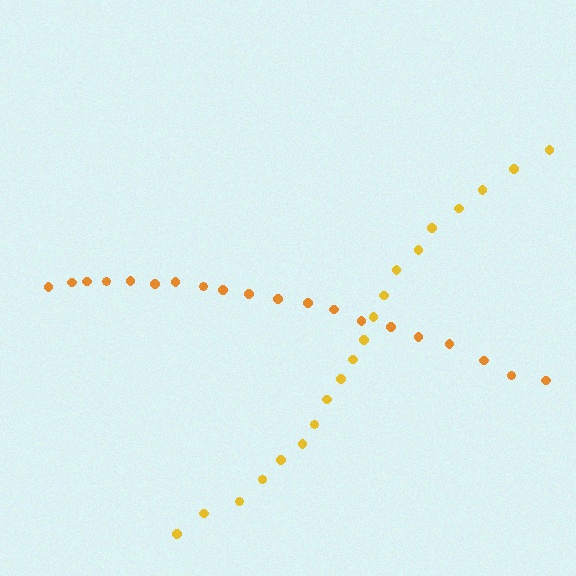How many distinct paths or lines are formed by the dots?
There are 2 distinct paths.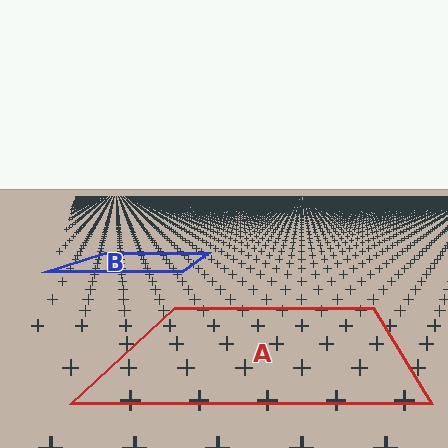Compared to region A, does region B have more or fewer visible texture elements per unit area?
Region B has more texture elements per unit area — they are packed more densely because it is farther away.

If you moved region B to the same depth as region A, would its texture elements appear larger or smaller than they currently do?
They would appear larger. At a closer depth, the same texture elements are projected at a bigger on-screen size.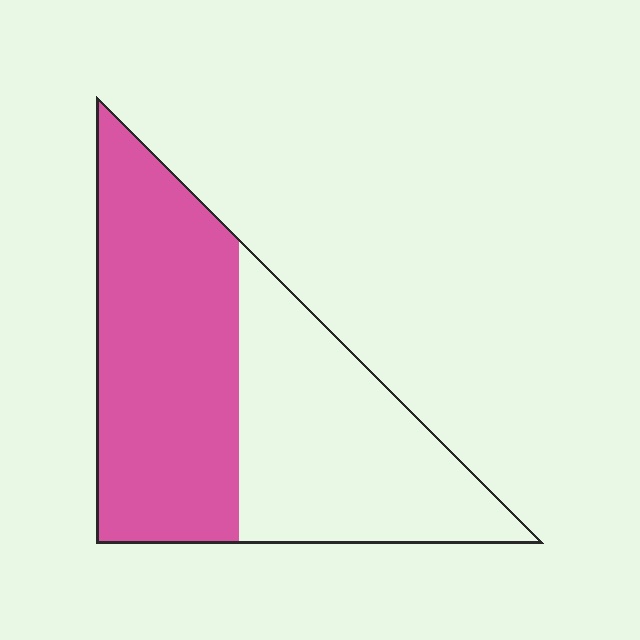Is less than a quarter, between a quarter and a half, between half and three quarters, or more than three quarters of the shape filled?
Between half and three quarters.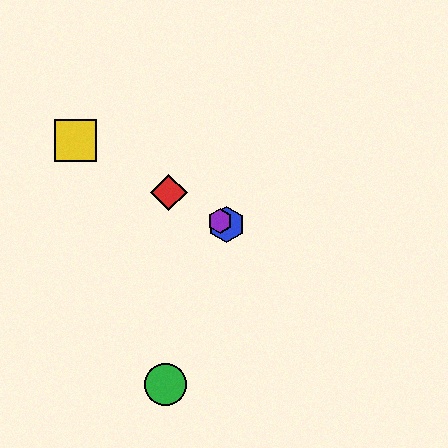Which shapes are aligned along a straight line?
The red diamond, the blue hexagon, the yellow square, the purple hexagon are aligned along a straight line.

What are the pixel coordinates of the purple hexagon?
The purple hexagon is at (220, 221).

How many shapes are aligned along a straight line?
4 shapes (the red diamond, the blue hexagon, the yellow square, the purple hexagon) are aligned along a straight line.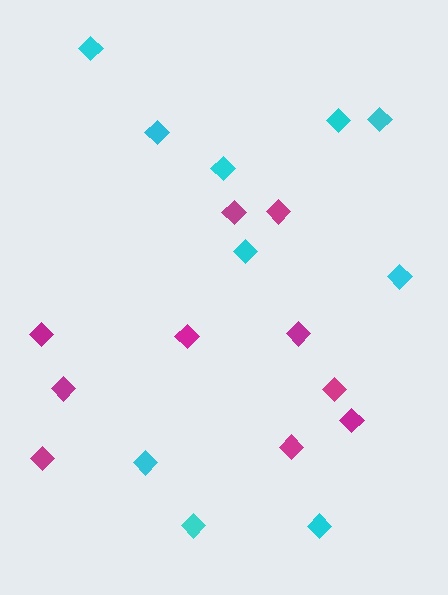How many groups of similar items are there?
There are 2 groups: one group of cyan diamonds (10) and one group of magenta diamonds (10).